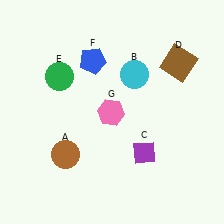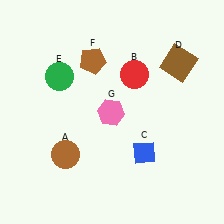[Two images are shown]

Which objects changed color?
B changed from cyan to red. C changed from purple to blue. F changed from blue to brown.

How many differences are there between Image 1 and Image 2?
There are 3 differences between the two images.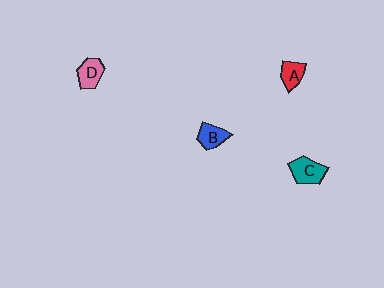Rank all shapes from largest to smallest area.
From largest to smallest: C (teal), D (pink), B (blue), A (red).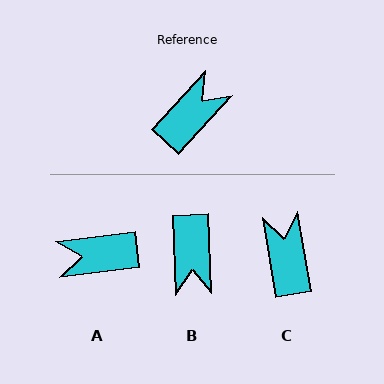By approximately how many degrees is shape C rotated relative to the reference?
Approximately 52 degrees counter-clockwise.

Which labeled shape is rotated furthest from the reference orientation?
A, about 140 degrees away.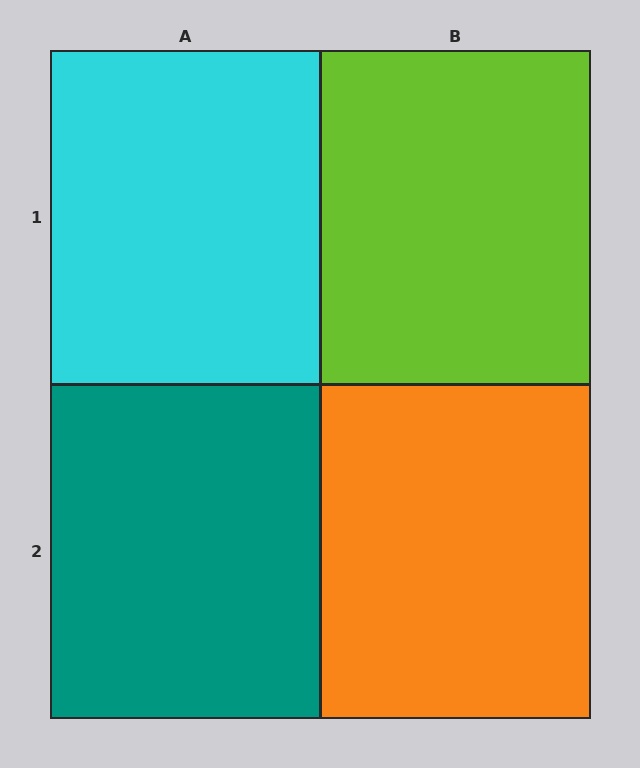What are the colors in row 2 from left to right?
Teal, orange.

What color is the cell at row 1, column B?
Lime.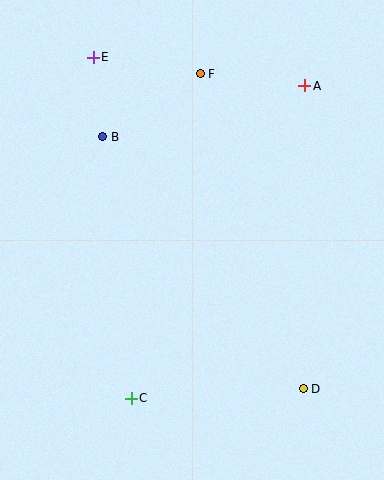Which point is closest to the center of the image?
Point B at (103, 137) is closest to the center.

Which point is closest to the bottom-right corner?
Point D is closest to the bottom-right corner.